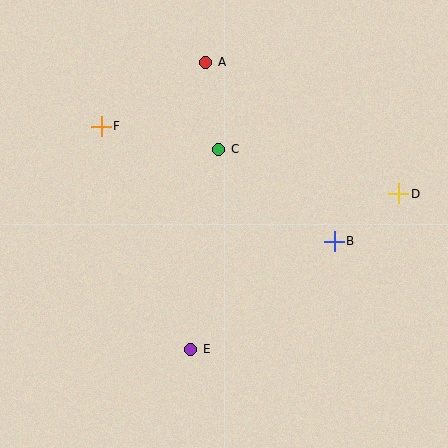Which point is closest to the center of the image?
Point C at (219, 149) is closest to the center.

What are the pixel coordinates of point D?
Point D is at (399, 194).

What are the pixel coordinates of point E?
Point E is at (191, 349).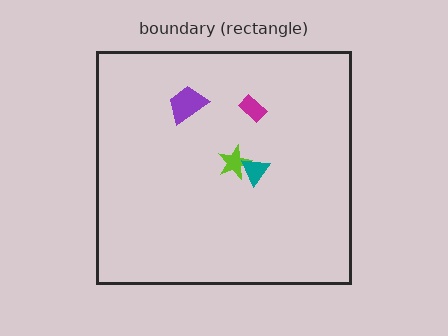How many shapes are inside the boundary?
4 inside, 0 outside.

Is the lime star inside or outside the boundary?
Inside.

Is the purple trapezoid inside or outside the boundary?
Inside.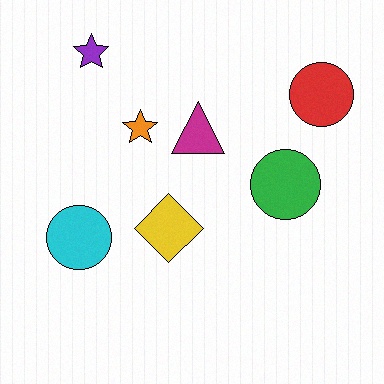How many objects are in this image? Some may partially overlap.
There are 7 objects.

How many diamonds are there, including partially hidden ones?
There is 1 diamond.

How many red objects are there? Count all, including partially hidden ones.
There is 1 red object.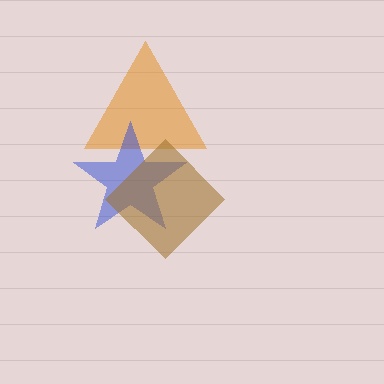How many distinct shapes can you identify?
There are 3 distinct shapes: an orange triangle, a blue star, a brown diamond.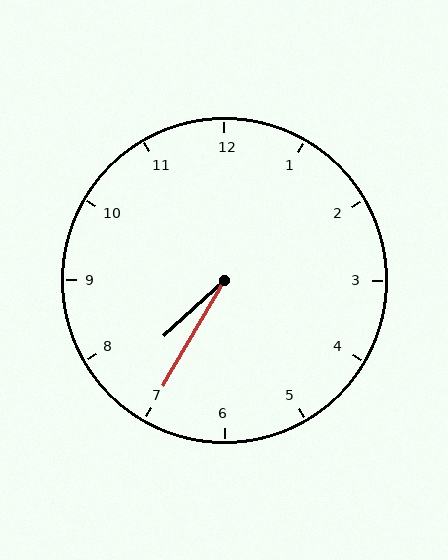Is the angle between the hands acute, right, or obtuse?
It is acute.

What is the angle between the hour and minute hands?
Approximately 18 degrees.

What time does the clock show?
7:35.